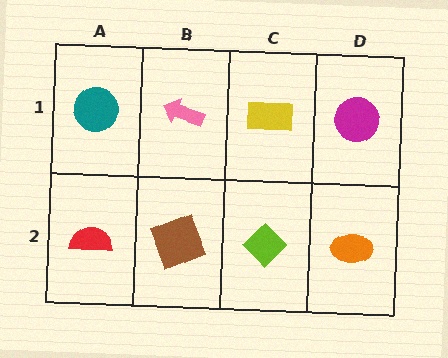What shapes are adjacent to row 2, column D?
A magenta circle (row 1, column D), a lime diamond (row 2, column C).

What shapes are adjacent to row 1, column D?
An orange ellipse (row 2, column D), a yellow rectangle (row 1, column C).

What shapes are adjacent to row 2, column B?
A pink arrow (row 1, column B), a red semicircle (row 2, column A), a lime diamond (row 2, column C).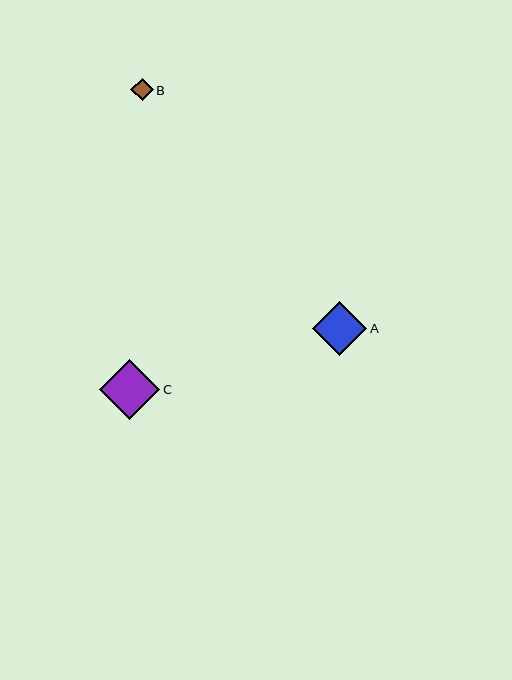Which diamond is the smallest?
Diamond B is the smallest with a size of approximately 23 pixels.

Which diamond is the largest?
Diamond C is the largest with a size of approximately 60 pixels.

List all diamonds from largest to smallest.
From largest to smallest: C, A, B.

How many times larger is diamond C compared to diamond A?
Diamond C is approximately 1.1 times the size of diamond A.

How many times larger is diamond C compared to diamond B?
Diamond C is approximately 2.7 times the size of diamond B.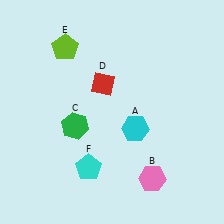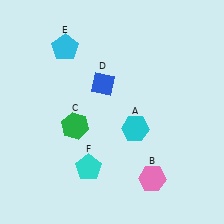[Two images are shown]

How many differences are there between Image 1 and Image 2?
There are 2 differences between the two images.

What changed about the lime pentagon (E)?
In Image 1, E is lime. In Image 2, it changed to cyan.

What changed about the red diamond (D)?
In Image 1, D is red. In Image 2, it changed to blue.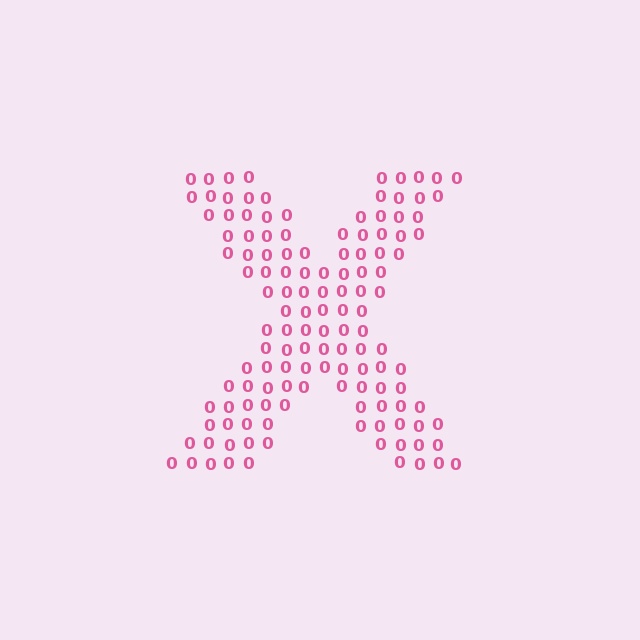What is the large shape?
The large shape is the letter X.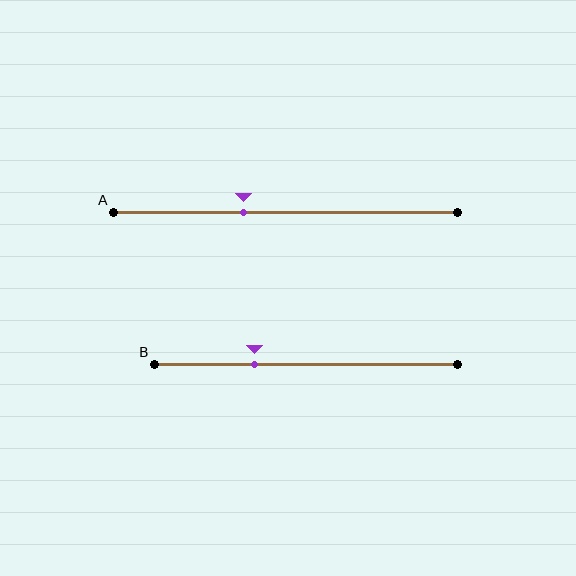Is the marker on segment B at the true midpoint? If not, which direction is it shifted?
No, the marker on segment B is shifted to the left by about 17% of the segment length.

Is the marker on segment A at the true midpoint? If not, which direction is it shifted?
No, the marker on segment A is shifted to the left by about 12% of the segment length.